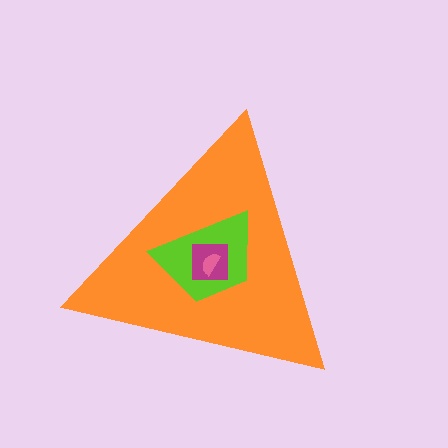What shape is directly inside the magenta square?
The pink semicircle.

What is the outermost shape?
The orange triangle.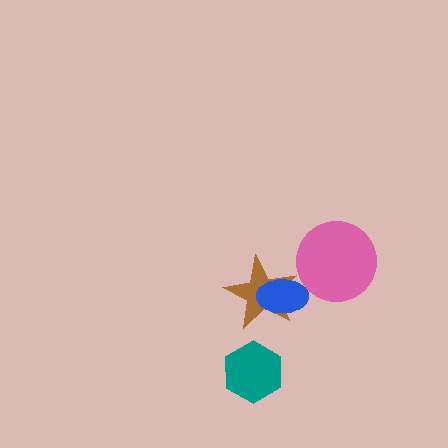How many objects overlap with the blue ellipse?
1 object overlaps with the blue ellipse.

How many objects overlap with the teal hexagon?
0 objects overlap with the teal hexagon.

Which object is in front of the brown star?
The blue ellipse is in front of the brown star.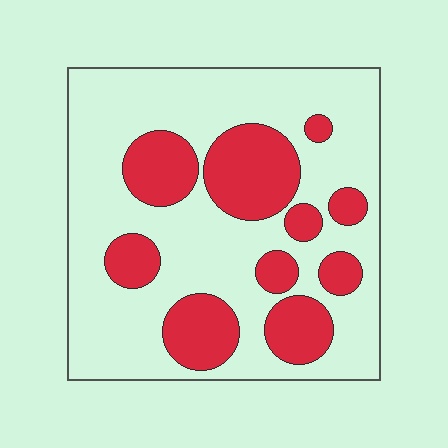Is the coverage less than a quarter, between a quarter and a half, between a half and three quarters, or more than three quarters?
Between a quarter and a half.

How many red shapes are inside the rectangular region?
10.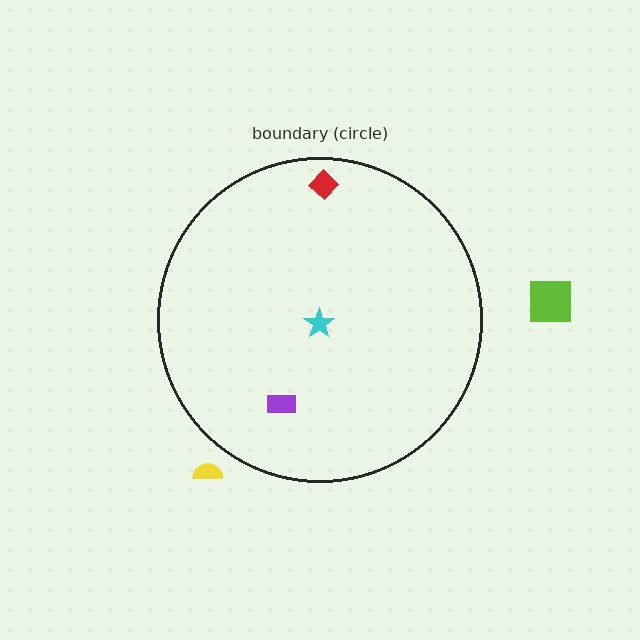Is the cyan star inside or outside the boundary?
Inside.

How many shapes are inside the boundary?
3 inside, 2 outside.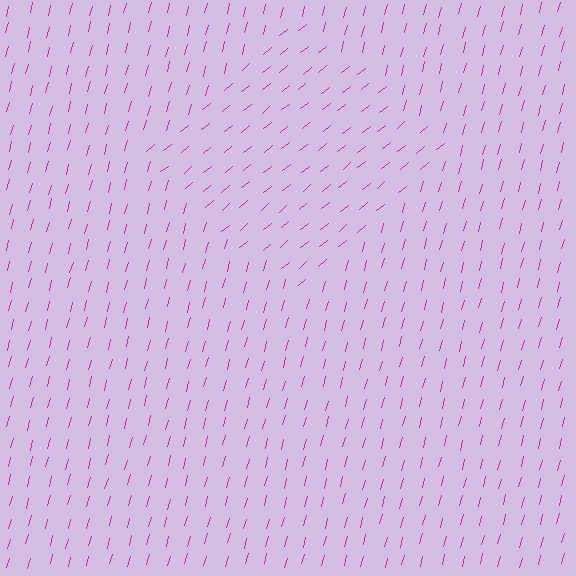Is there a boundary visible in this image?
Yes, there is a texture boundary formed by a change in line orientation.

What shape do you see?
I see a diamond.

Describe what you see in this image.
The image is filled with small magenta line segments. A diamond region in the image has lines oriented differently from the surrounding lines, creating a visible texture boundary.